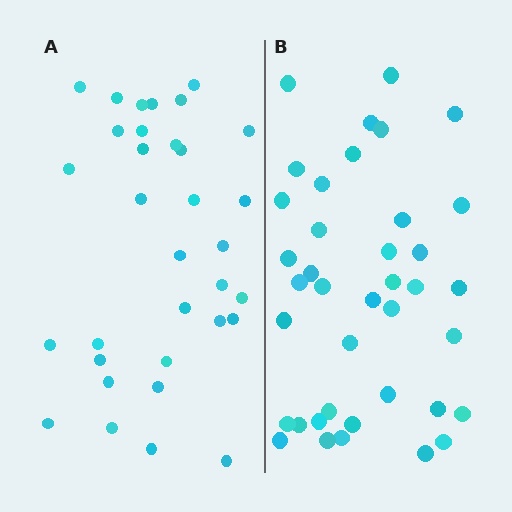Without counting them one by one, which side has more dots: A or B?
Region B (the right region) has more dots.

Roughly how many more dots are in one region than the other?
Region B has about 6 more dots than region A.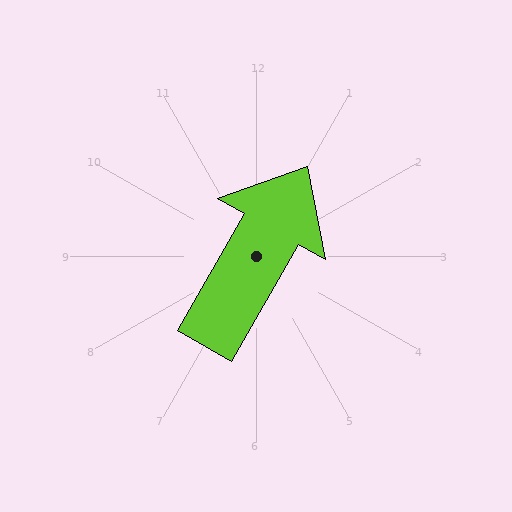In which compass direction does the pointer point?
Northeast.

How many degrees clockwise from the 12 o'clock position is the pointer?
Approximately 30 degrees.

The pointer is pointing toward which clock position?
Roughly 1 o'clock.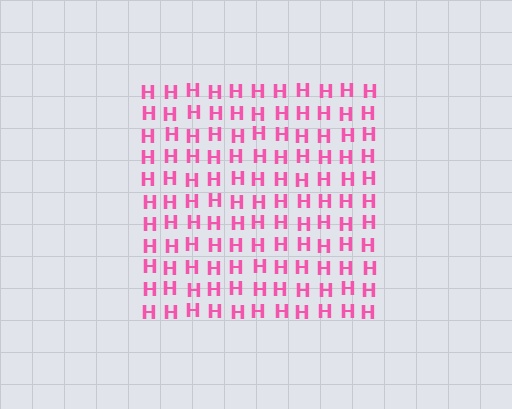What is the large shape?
The large shape is a square.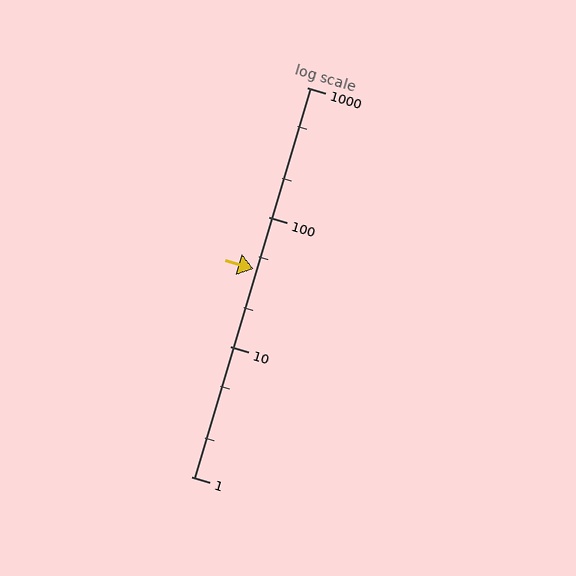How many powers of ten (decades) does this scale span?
The scale spans 3 decades, from 1 to 1000.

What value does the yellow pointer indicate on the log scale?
The pointer indicates approximately 40.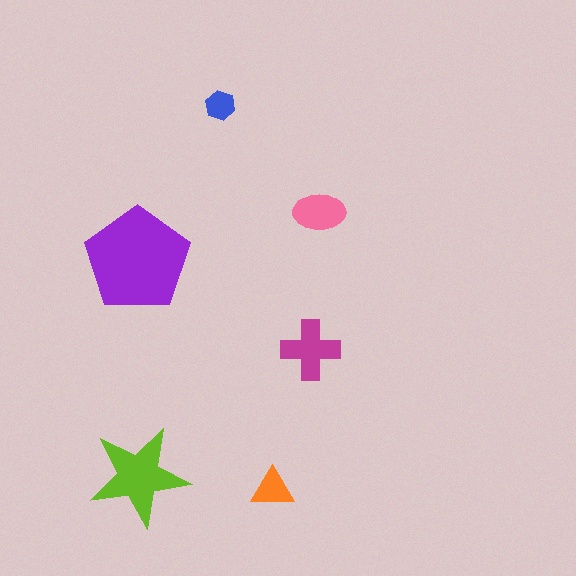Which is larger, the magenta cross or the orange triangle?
The magenta cross.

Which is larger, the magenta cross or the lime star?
The lime star.